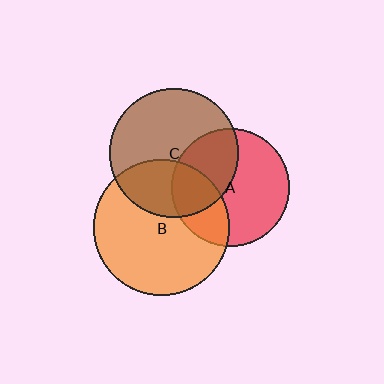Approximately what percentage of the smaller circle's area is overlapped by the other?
Approximately 40%.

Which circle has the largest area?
Circle B (orange).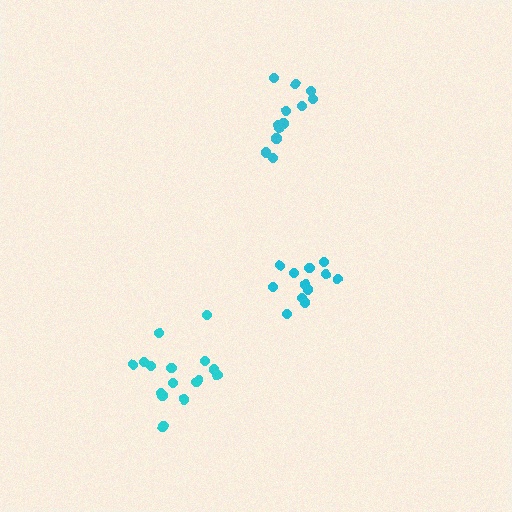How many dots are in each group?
Group 1: 12 dots, Group 2: 16 dots, Group 3: 12 dots (40 total).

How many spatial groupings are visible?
There are 3 spatial groupings.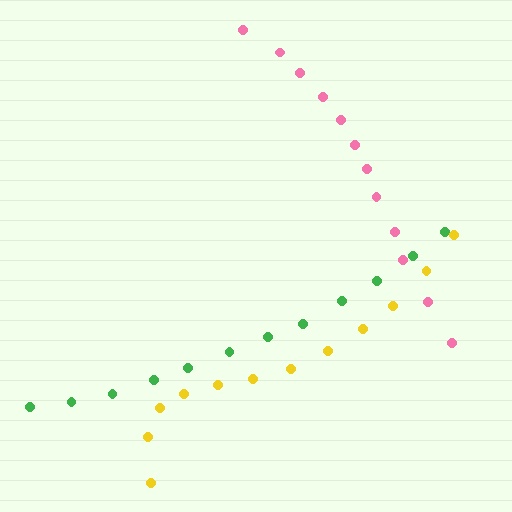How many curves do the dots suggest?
There are 3 distinct paths.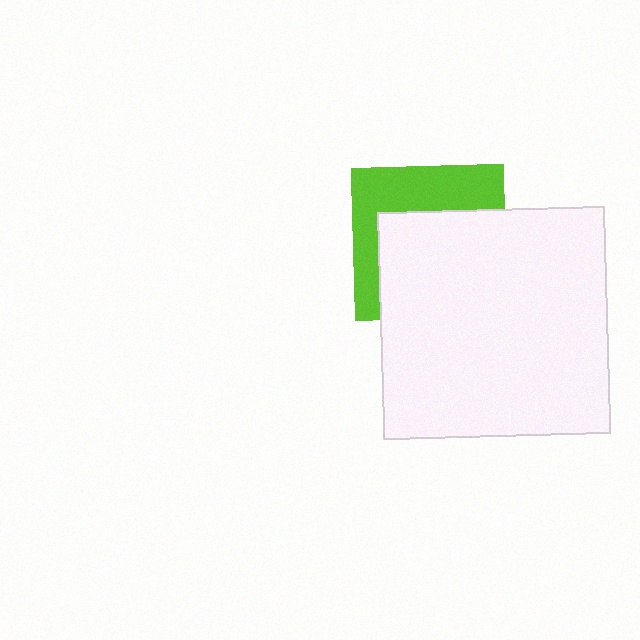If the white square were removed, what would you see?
You would see the complete lime square.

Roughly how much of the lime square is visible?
A small part of it is visible (roughly 40%).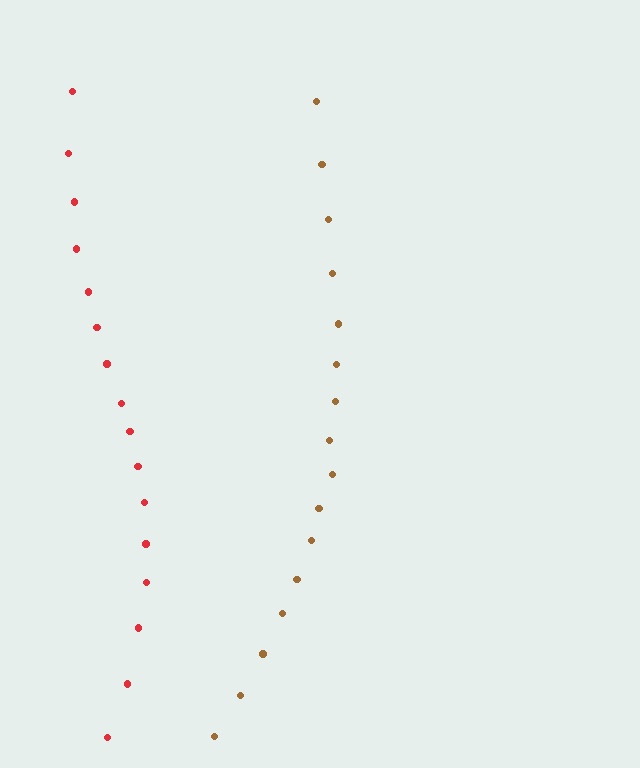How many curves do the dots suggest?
There are 2 distinct paths.